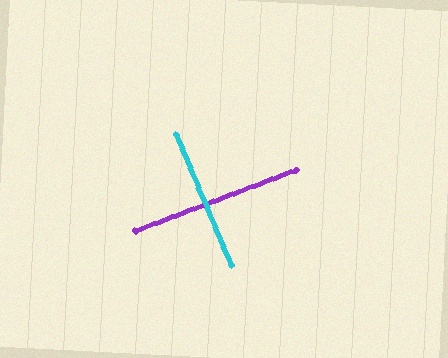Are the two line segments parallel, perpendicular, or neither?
Perpendicular — they meet at approximately 88°.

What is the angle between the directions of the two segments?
Approximately 88 degrees.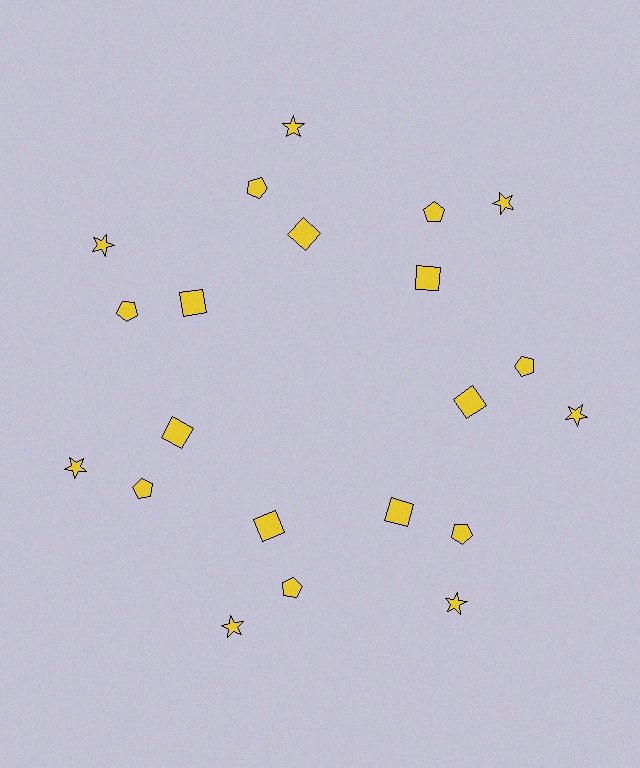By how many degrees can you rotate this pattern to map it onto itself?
The pattern maps onto itself every 51 degrees of rotation.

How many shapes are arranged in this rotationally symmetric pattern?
There are 21 shapes, arranged in 7 groups of 3.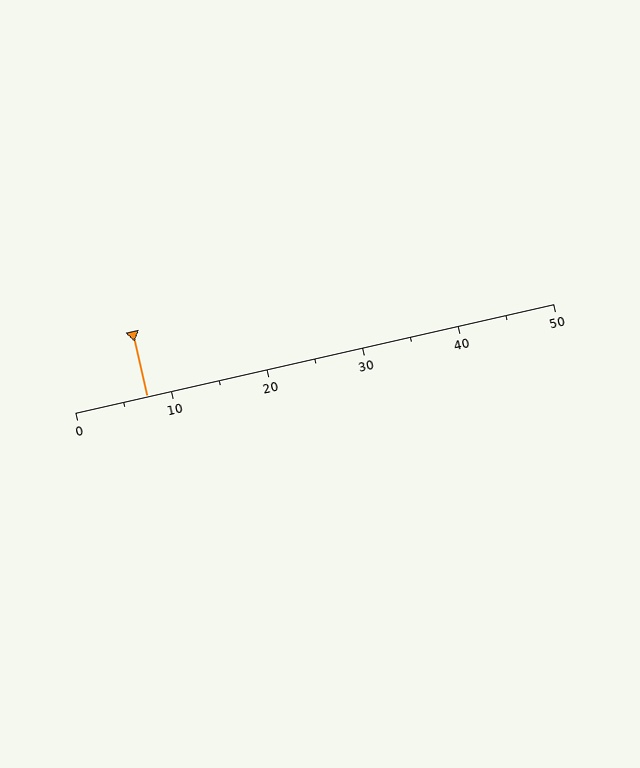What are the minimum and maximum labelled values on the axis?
The axis runs from 0 to 50.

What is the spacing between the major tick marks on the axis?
The major ticks are spaced 10 apart.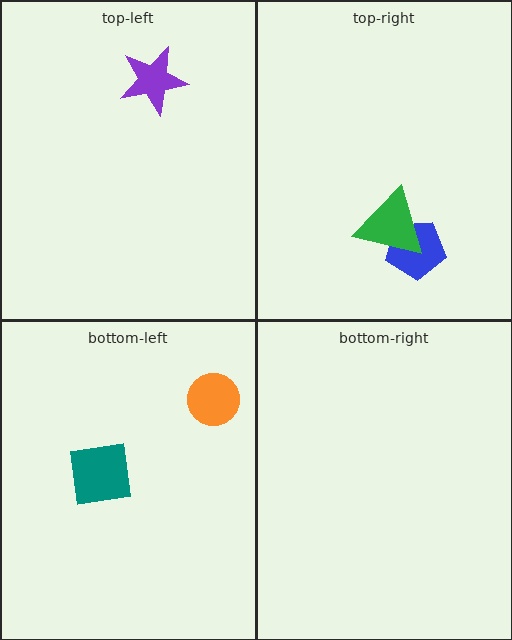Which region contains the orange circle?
The bottom-left region.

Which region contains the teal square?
The bottom-left region.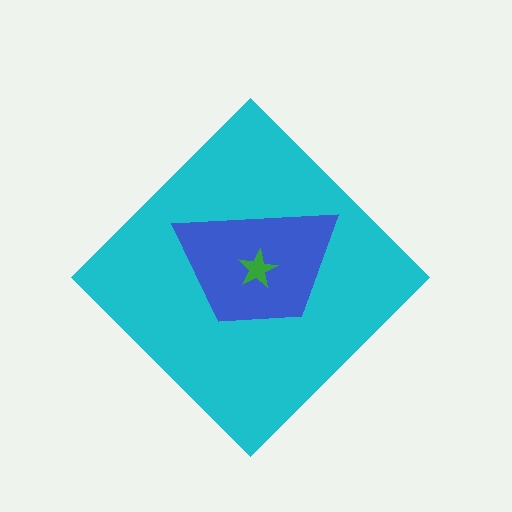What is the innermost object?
The green star.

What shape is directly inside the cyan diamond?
The blue trapezoid.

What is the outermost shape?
The cyan diamond.